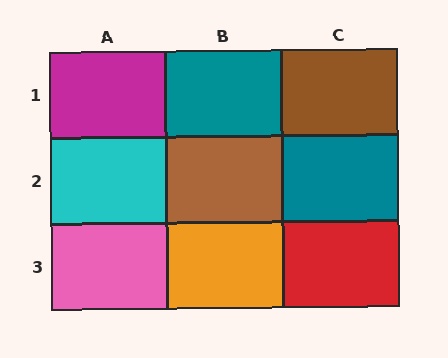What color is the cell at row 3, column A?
Pink.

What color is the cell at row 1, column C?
Brown.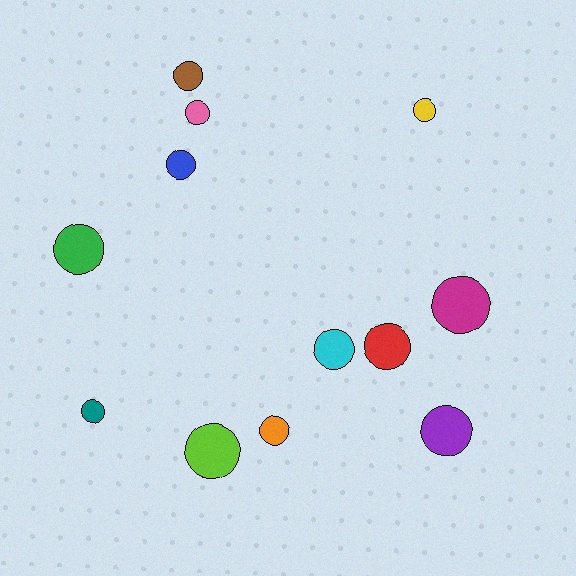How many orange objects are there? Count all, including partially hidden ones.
There is 1 orange object.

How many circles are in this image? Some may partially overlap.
There are 12 circles.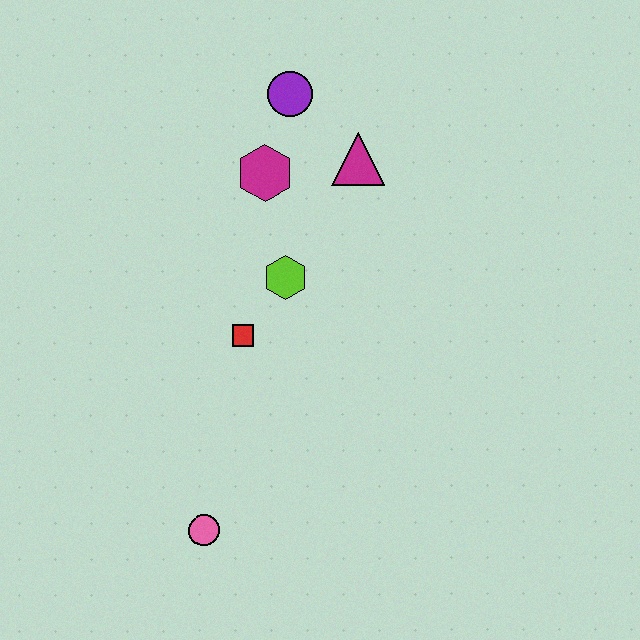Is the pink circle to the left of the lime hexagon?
Yes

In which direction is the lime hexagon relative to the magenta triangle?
The lime hexagon is below the magenta triangle.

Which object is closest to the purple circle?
The magenta hexagon is closest to the purple circle.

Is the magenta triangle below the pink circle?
No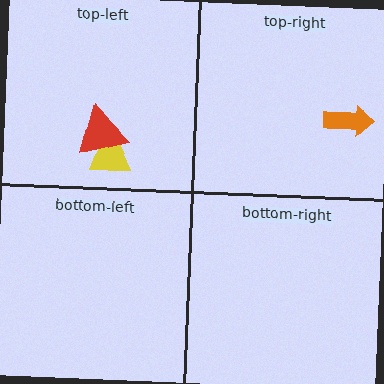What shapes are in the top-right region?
The orange arrow.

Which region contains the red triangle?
The top-left region.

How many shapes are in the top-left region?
2.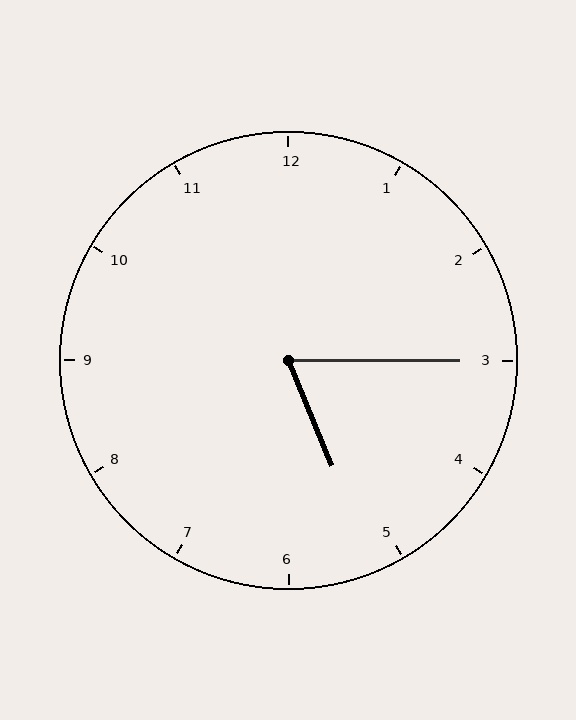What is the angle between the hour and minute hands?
Approximately 68 degrees.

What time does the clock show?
5:15.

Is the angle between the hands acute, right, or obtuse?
It is acute.